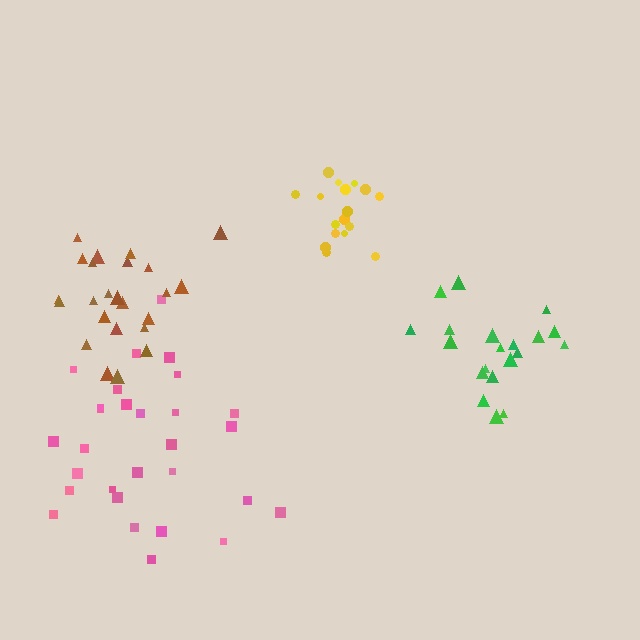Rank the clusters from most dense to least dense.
yellow, brown, green, pink.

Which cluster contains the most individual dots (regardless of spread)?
Pink (29).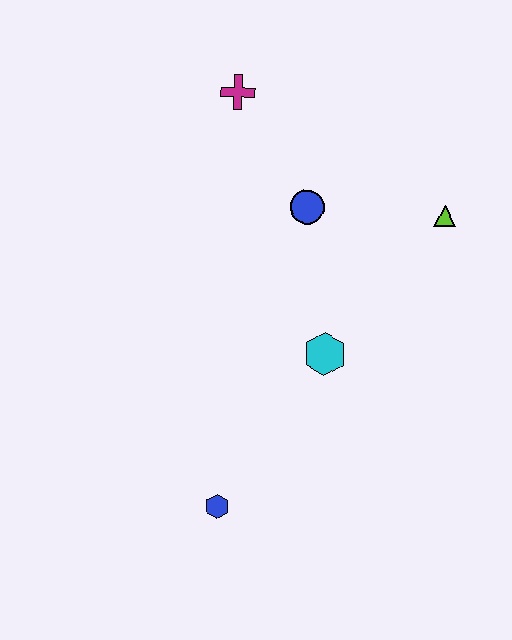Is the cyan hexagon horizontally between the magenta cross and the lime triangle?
Yes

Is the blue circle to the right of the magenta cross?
Yes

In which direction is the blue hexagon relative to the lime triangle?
The blue hexagon is below the lime triangle.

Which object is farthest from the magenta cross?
The blue hexagon is farthest from the magenta cross.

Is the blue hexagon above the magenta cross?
No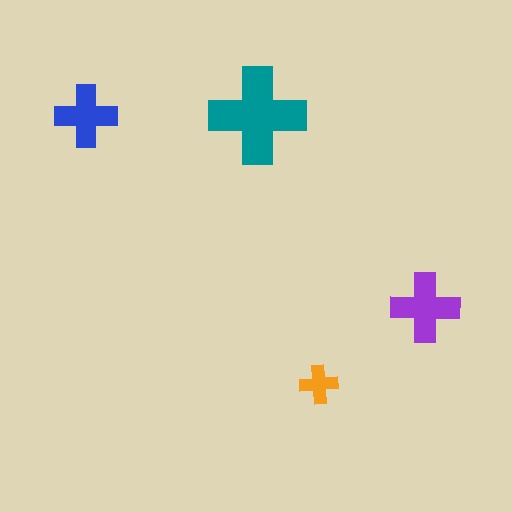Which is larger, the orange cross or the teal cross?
The teal one.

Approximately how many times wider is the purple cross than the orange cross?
About 2 times wider.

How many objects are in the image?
There are 4 objects in the image.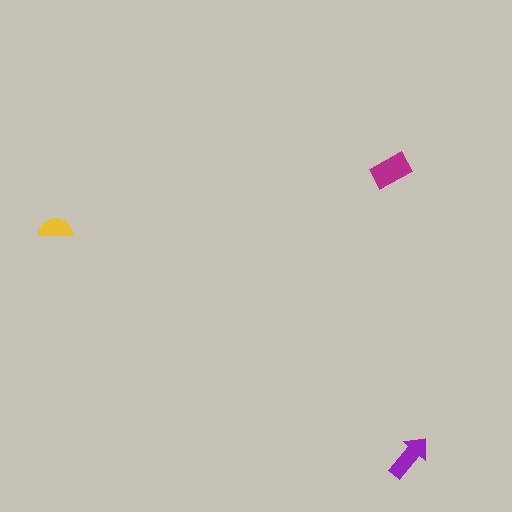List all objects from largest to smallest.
The magenta rectangle, the purple arrow, the yellow semicircle.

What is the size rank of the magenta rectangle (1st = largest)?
1st.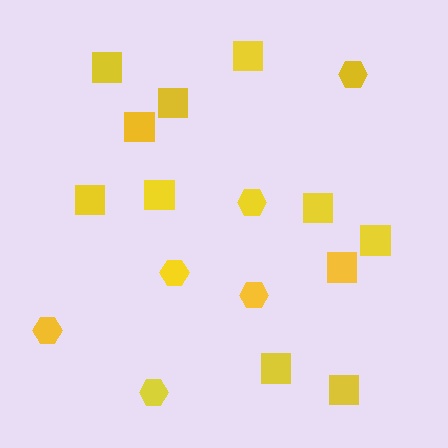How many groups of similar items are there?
There are 2 groups: one group of hexagons (6) and one group of squares (11).